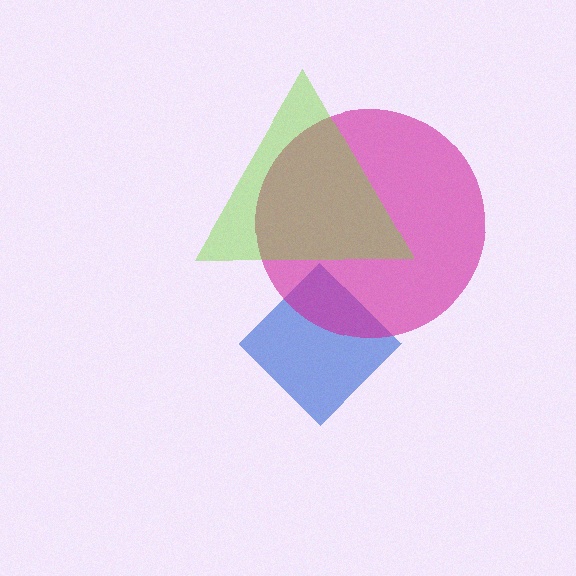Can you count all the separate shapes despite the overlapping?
Yes, there are 3 separate shapes.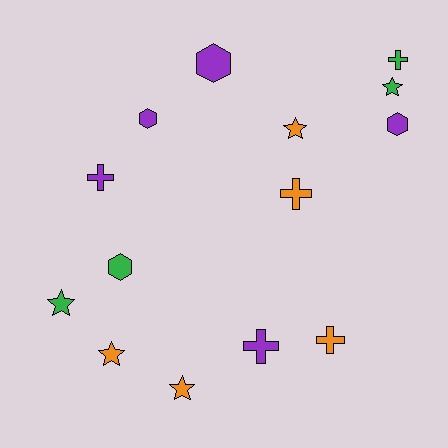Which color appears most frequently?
Orange, with 5 objects.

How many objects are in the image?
There are 14 objects.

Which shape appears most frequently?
Star, with 5 objects.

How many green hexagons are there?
There is 1 green hexagon.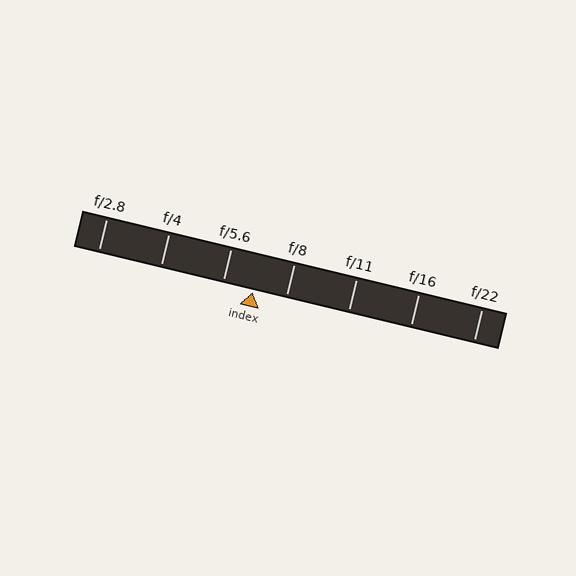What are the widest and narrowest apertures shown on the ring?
The widest aperture shown is f/2.8 and the narrowest is f/22.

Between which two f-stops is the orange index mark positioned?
The index mark is between f/5.6 and f/8.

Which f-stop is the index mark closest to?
The index mark is closest to f/5.6.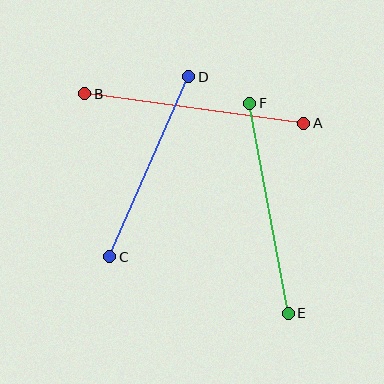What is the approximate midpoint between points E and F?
The midpoint is at approximately (269, 208) pixels.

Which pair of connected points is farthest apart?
Points A and B are farthest apart.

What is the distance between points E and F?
The distance is approximately 214 pixels.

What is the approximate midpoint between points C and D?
The midpoint is at approximately (149, 167) pixels.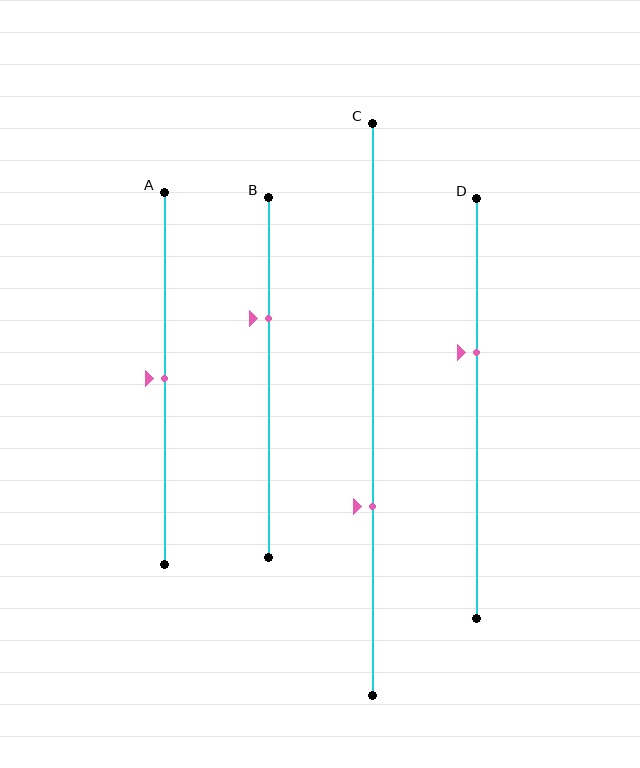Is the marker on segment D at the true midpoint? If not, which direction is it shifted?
No, the marker on segment D is shifted upward by about 13% of the segment length.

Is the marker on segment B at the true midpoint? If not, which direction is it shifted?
No, the marker on segment B is shifted upward by about 16% of the segment length.